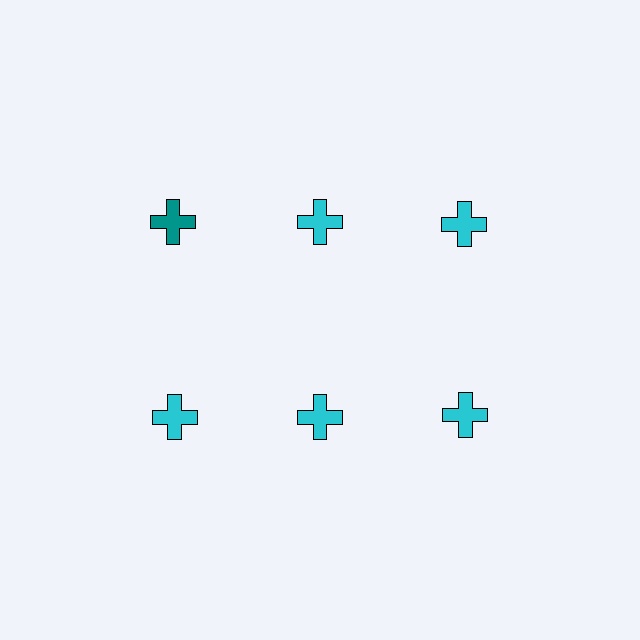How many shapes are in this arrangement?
There are 6 shapes arranged in a grid pattern.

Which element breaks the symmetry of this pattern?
The teal cross in the top row, leftmost column breaks the symmetry. All other shapes are cyan crosses.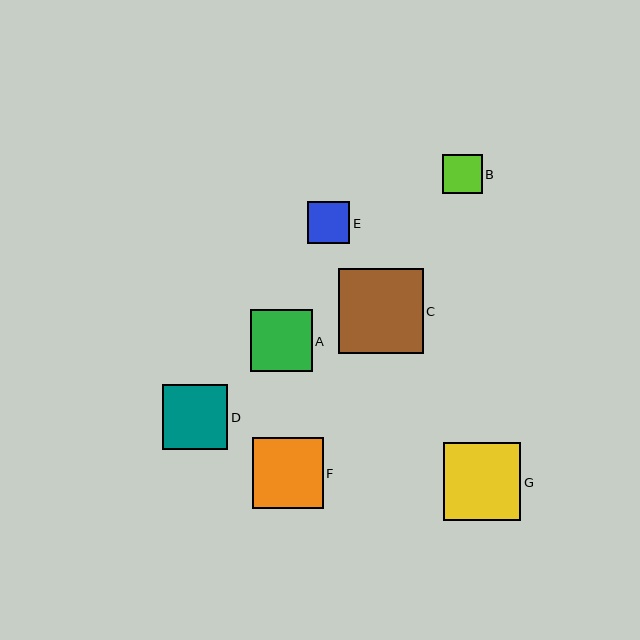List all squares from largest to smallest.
From largest to smallest: C, G, F, D, A, E, B.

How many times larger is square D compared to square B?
Square D is approximately 1.7 times the size of square B.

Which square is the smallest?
Square B is the smallest with a size of approximately 39 pixels.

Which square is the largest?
Square C is the largest with a size of approximately 85 pixels.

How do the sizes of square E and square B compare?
Square E and square B are approximately the same size.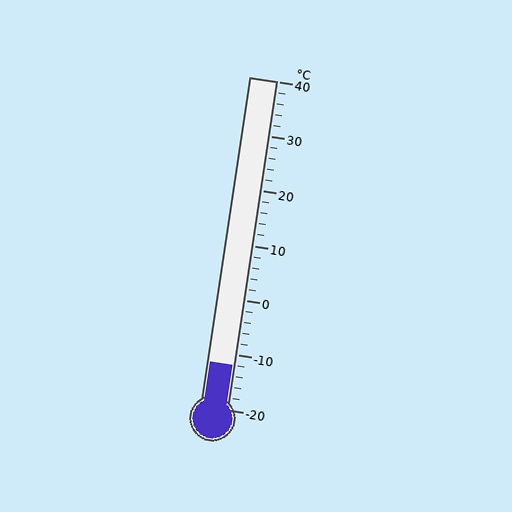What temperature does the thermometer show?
The thermometer shows approximately -12°C.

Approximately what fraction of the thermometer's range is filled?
The thermometer is filled to approximately 15% of its range.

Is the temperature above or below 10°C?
The temperature is below 10°C.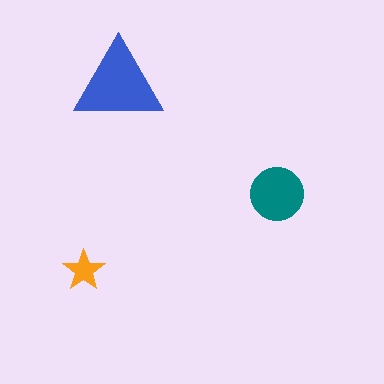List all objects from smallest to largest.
The orange star, the teal circle, the blue triangle.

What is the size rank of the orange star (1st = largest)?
3rd.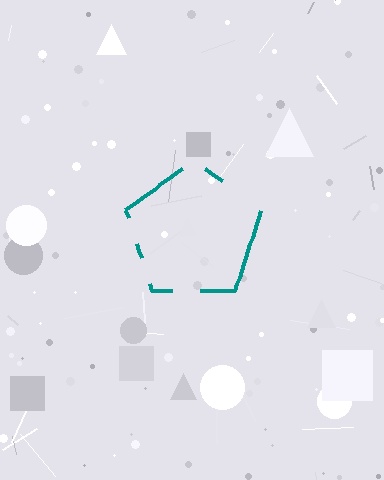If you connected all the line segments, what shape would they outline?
They would outline a pentagon.